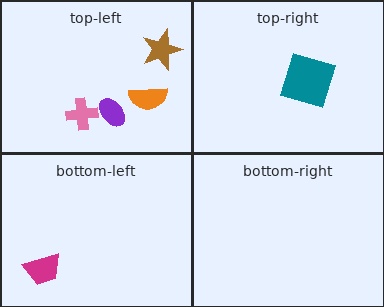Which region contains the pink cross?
The top-left region.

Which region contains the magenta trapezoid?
The bottom-left region.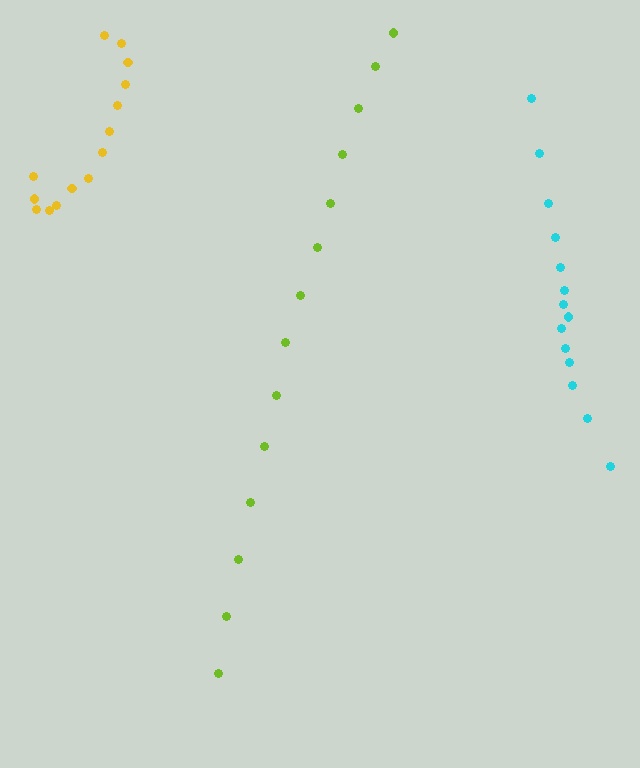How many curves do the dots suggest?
There are 3 distinct paths.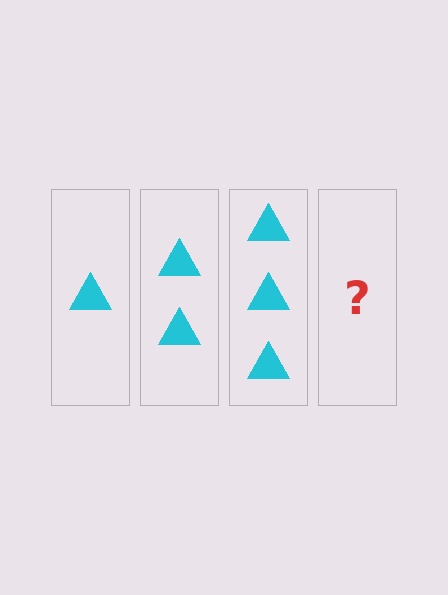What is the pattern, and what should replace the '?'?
The pattern is that each step adds one more triangle. The '?' should be 4 triangles.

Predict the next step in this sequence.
The next step is 4 triangles.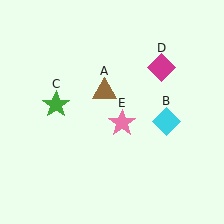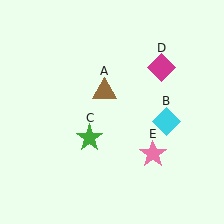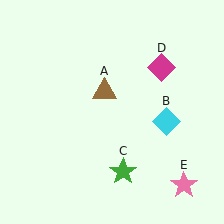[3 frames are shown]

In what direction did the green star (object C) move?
The green star (object C) moved down and to the right.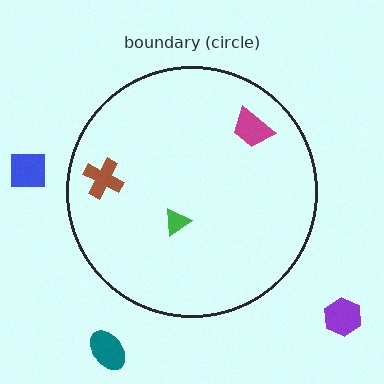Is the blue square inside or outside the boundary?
Outside.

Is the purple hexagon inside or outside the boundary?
Outside.